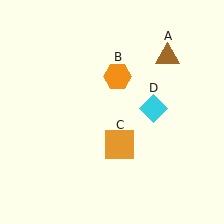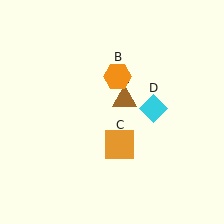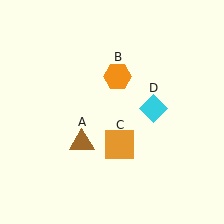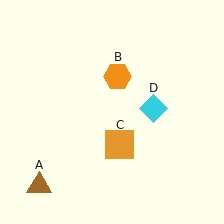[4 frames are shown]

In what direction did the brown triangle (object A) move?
The brown triangle (object A) moved down and to the left.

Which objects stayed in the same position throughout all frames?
Orange hexagon (object B) and orange square (object C) and cyan diamond (object D) remained stationary.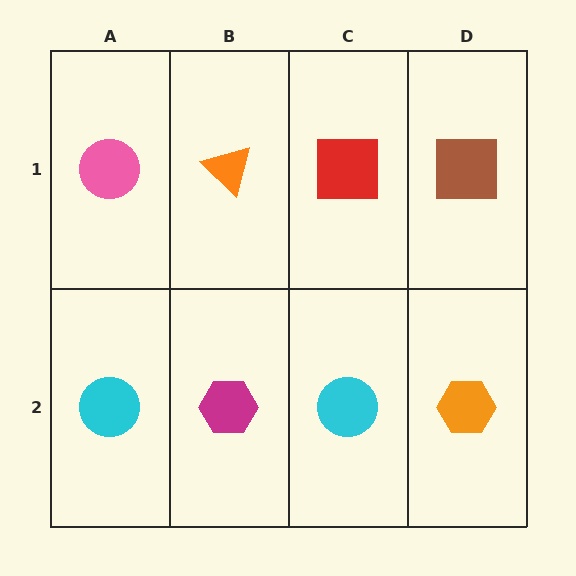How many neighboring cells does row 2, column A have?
2.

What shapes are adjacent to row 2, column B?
An orange triangle (row 1, column B), a cyan circle (row 2, column A), a cyan circle (row 2, column C).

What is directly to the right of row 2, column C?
An orange hexagon.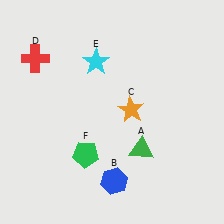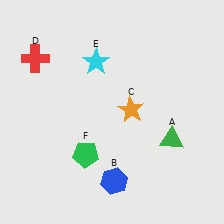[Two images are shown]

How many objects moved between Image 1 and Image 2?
1 object moved between the two images.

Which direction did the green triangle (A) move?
The green triangle (A) moved right.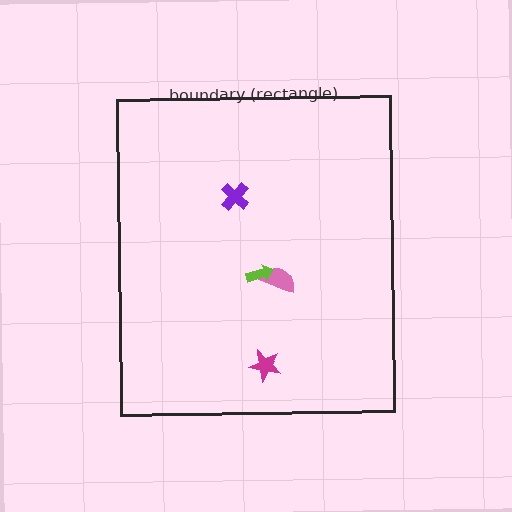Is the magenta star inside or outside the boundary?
Inside.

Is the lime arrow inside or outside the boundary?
Inside.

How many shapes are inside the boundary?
4 inside, 0 outside.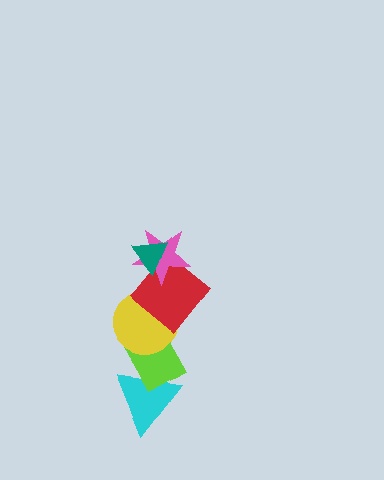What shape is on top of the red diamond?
The pink star is on top of the red diamond.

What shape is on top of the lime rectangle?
The yellow circle is on top of the lime rectangle.